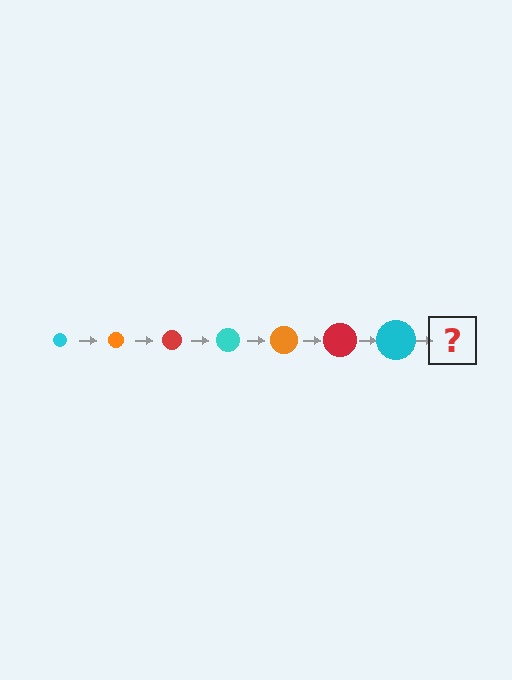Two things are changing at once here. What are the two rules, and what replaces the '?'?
The two rules are that the circle grows larger each step and the color cycles through cyan, orange, and red. The '?' should be an orange circle, larger than the previous one.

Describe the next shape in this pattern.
It should be an orange circle, larger than the previous one.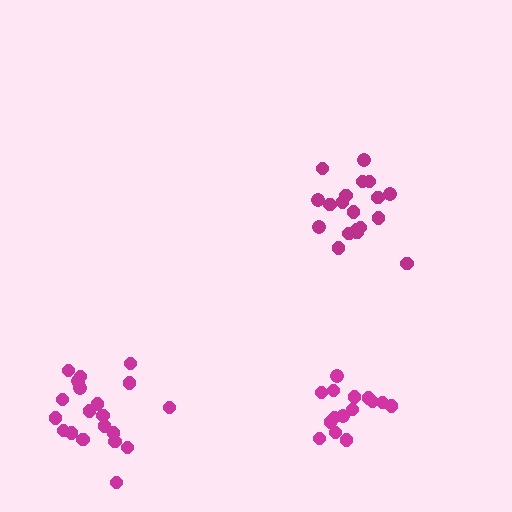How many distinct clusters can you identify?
There are 3 distinct clusters.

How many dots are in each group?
Group 1: 19 dots, Group 2: 16 dots, Group 3: 20 dots (55 total).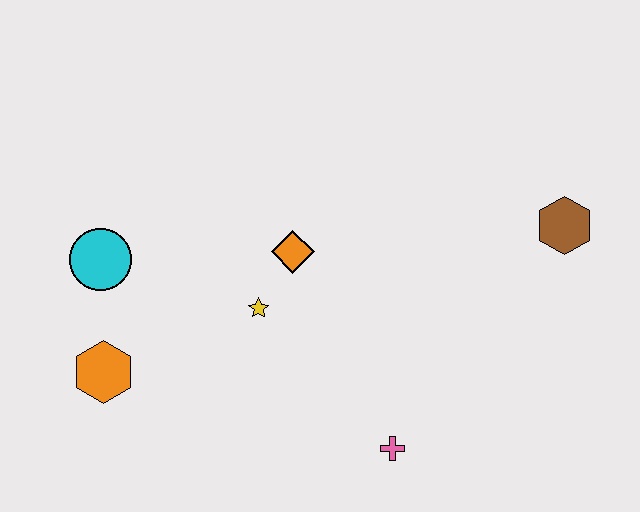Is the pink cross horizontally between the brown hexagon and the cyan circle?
Yes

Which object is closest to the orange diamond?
The yellow star is closest to the orange diamond.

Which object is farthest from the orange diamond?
The brown hexagon is farthest from the orange diamond.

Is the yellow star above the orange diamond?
No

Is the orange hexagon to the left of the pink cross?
Yes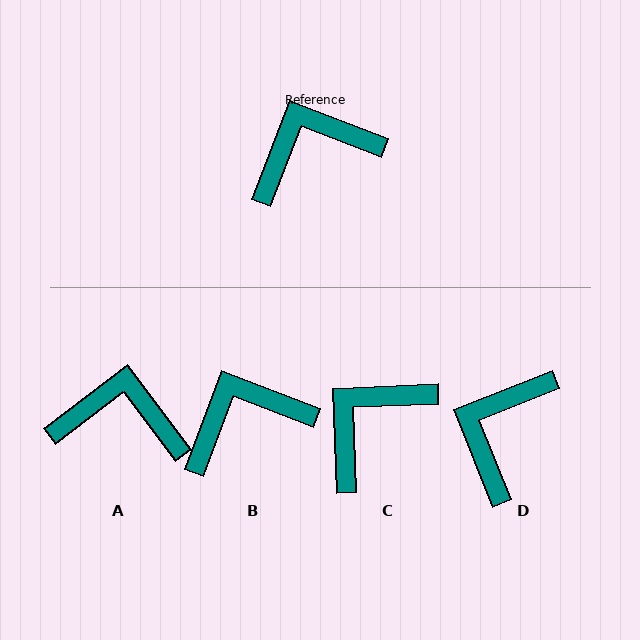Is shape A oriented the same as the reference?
No, it is off by about 32 degrees.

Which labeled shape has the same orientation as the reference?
B.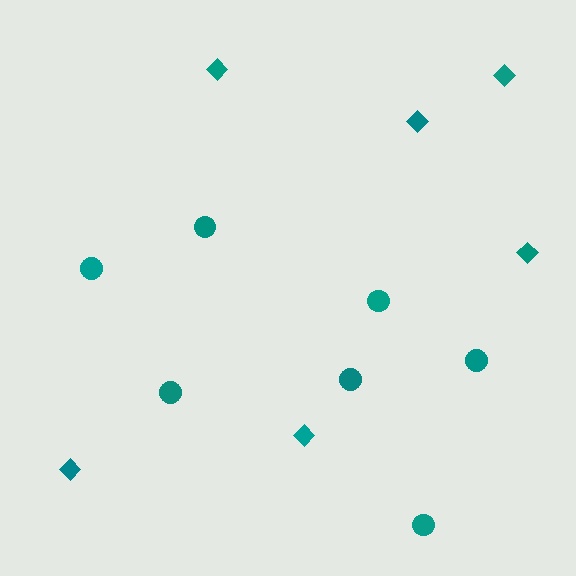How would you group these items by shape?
There are 2 groups: one group of circles (7) and one group of diamonds (6).